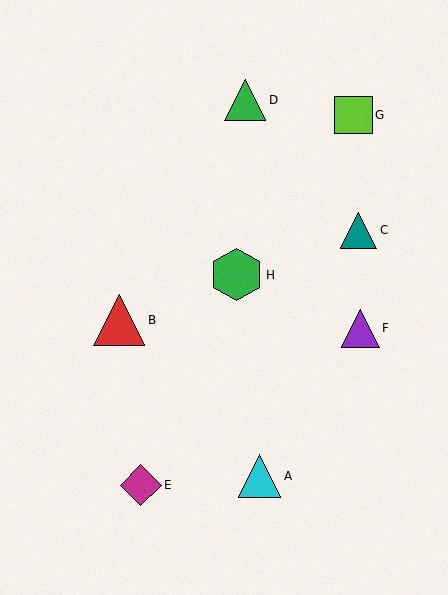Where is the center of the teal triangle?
The center of the teal triangle is at (359, 230).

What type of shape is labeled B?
Shape B is a red triangle.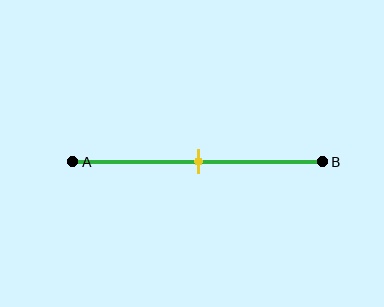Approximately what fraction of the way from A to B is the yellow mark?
The yellow mark is approximately 50% of the way from A to B.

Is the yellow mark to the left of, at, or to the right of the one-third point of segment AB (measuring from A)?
The yellow mark is to the right of the one-third point of segment AB.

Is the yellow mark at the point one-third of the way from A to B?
No, the mark is at about 50% from A, not at the 33% one-third point.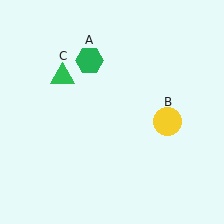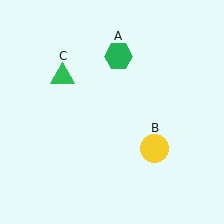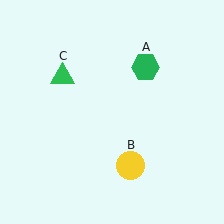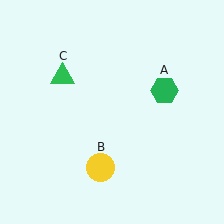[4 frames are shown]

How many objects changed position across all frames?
2 objects changed position: green hexagon (object A), yellow circle (object B).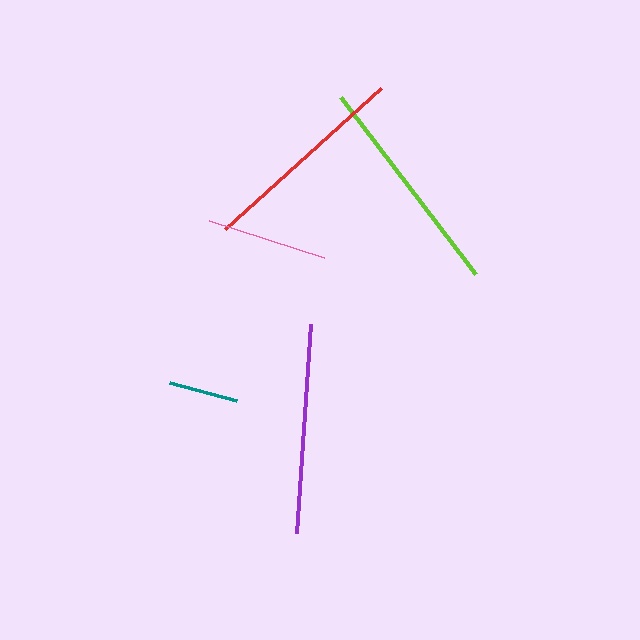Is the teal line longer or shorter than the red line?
The red line is longer than the teal line.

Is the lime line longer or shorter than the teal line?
The lime line is longer than the teal line.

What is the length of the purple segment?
The purple segment is approximately 210 pixels long.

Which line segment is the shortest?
The teal line is the shortest at approximately 70 pixels.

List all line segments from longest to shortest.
From longest to shortest: lime, red, purple, pink, teal.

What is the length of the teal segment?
The teal segment is approximately 70 pixels long.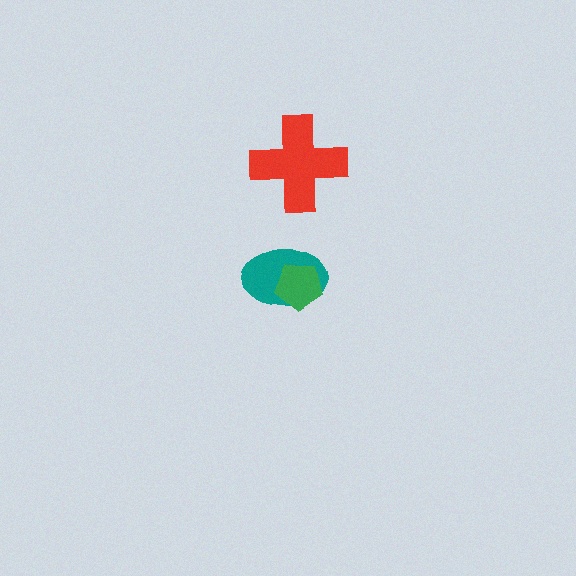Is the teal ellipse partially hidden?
Yes, it is partially covered by another shape.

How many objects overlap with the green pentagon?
1 object overlaps with the green pentagon.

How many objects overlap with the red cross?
0 objects overlap with the red cross.